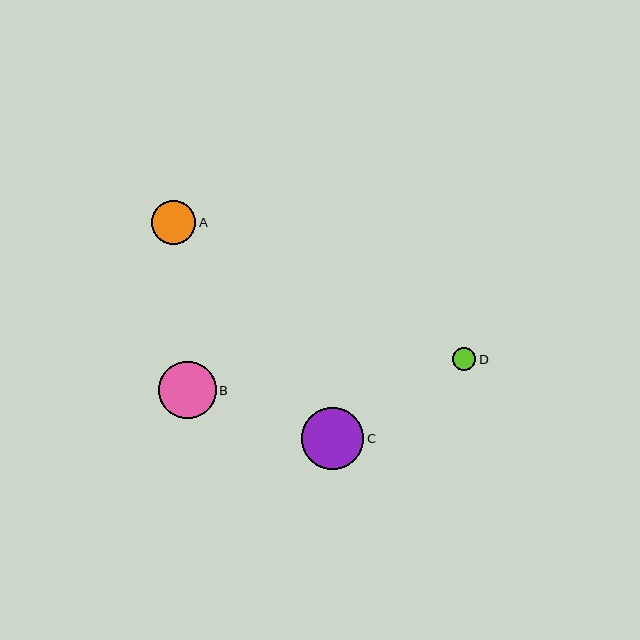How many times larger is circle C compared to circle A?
Circle C is approximately 1.4 times the size of circle A.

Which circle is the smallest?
Circle D is the smallest with a size of approximately 23 pixels.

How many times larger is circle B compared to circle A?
Circle B is approximately 1.3 times the size of circle A.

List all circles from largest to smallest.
From largest to smallest: C, B, A, D.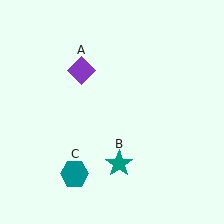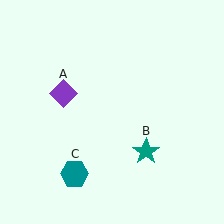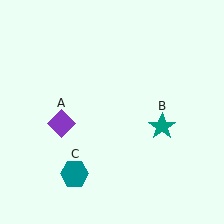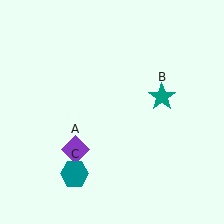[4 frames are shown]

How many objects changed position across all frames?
2 objects changed position: purple diamond (object A), teal star (object B).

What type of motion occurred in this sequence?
The purple diamond (object A), teal star (object B) rotated counterclockwise around the center of the scene.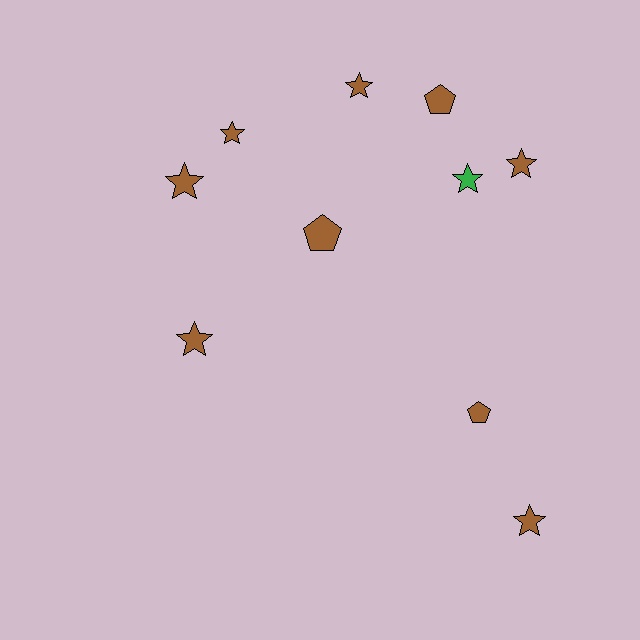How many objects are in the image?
There are 10 objects.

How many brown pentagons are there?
There are 3 brown pentagons.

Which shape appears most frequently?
Star, with 7 objects.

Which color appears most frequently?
Brown, with 9 objects.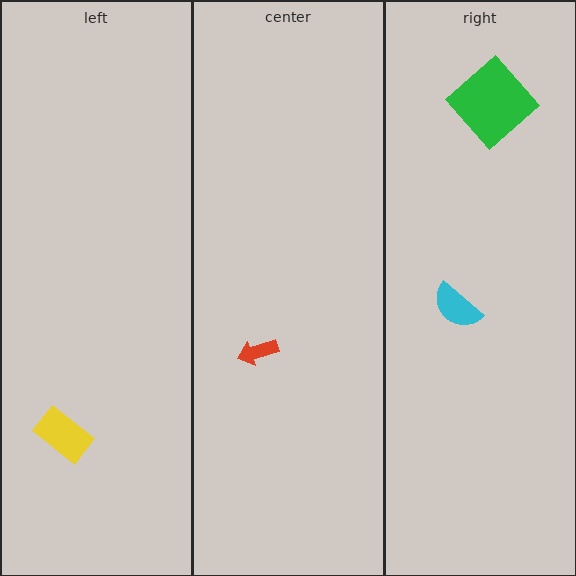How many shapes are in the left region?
1.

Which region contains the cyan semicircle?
The right region.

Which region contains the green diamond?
The right region.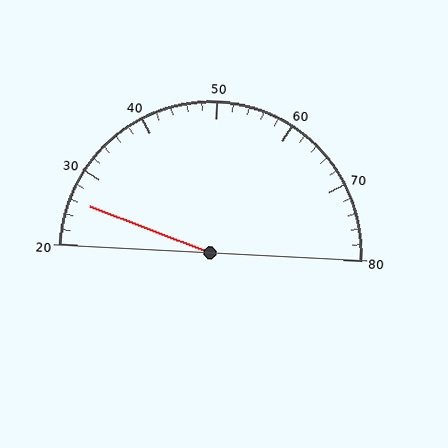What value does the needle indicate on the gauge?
The needle indicates approximately 26.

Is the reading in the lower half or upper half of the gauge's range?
The reading is in the lower half of the range (20 to 80).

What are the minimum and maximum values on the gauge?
The gauge ranges from 20 to 80.